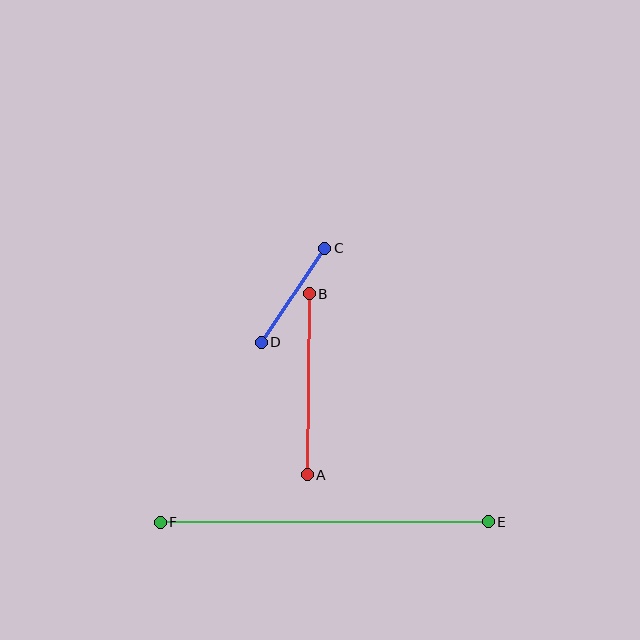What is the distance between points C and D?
The distance is approximately 114 pixels.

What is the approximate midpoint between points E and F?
The midpoint is at approximately (324, 522) pixels.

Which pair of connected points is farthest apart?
Points E and F are farthest apart.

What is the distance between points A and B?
The distance is approximately 181 pixels.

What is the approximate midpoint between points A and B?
The midpoint is at approximately (308, 384) pixels.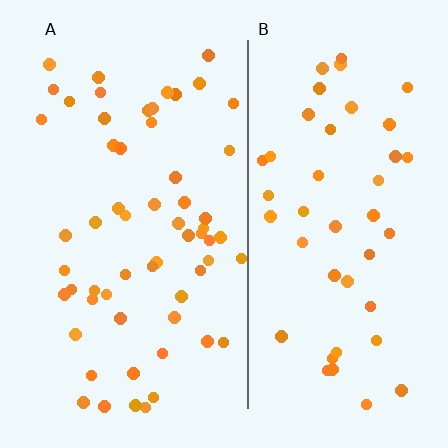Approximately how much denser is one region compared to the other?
Approximately 1.3× — region A over region B.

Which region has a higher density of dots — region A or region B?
A (the left).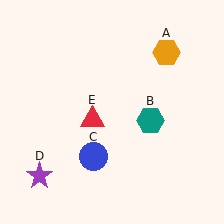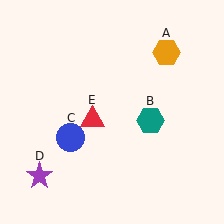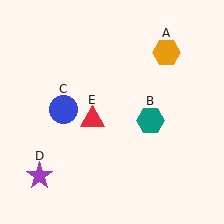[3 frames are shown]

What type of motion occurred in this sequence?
The blue circle (object C) rotated clockwise around the center of the scene.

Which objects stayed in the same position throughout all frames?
Orange hexagon (object A) and teal hexagon (object B) and purple star (object D) and red triangle (object E) remained stationary.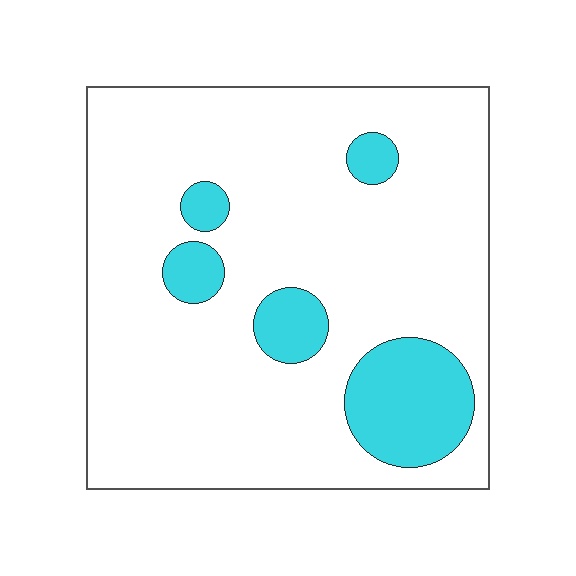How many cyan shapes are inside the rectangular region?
5.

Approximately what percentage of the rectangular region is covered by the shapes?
Approximately 15%.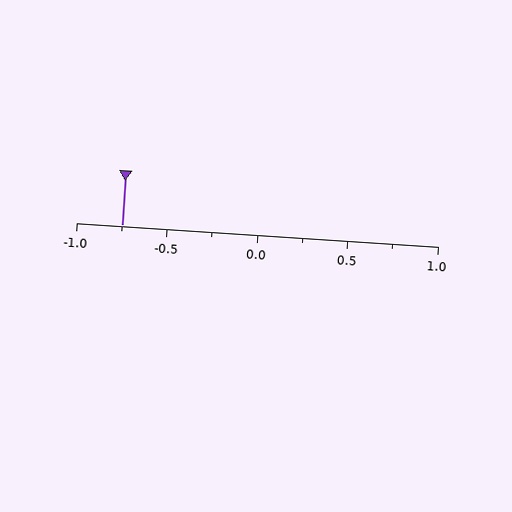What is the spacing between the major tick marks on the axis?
The major ticks are spaced 0.5 apart.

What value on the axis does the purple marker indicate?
The marker indicates approximately -0.75.